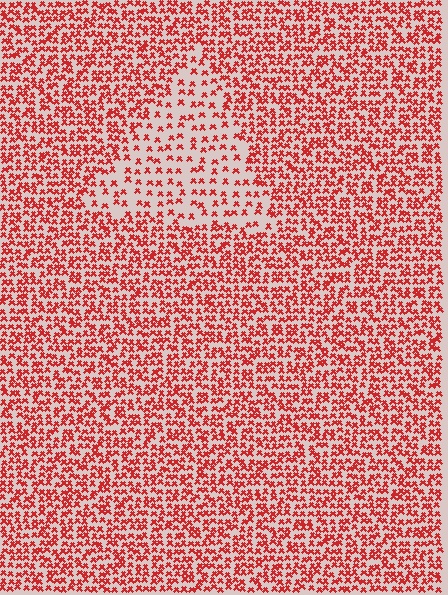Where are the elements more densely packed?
The elements are more densely packed outside the triangle boundary.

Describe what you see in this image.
The image contains small red elements arranged at two different densities. A triangle-shaped region is visible where the elements are less densely packed than the surrounding area.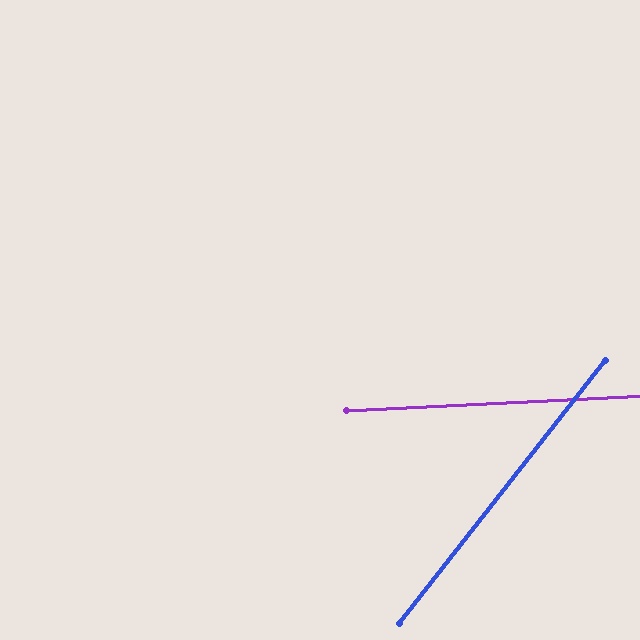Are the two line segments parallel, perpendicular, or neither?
Neither parallel nor perpendicular — they differ by about 49°.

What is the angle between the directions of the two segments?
Approximately 49 degrees.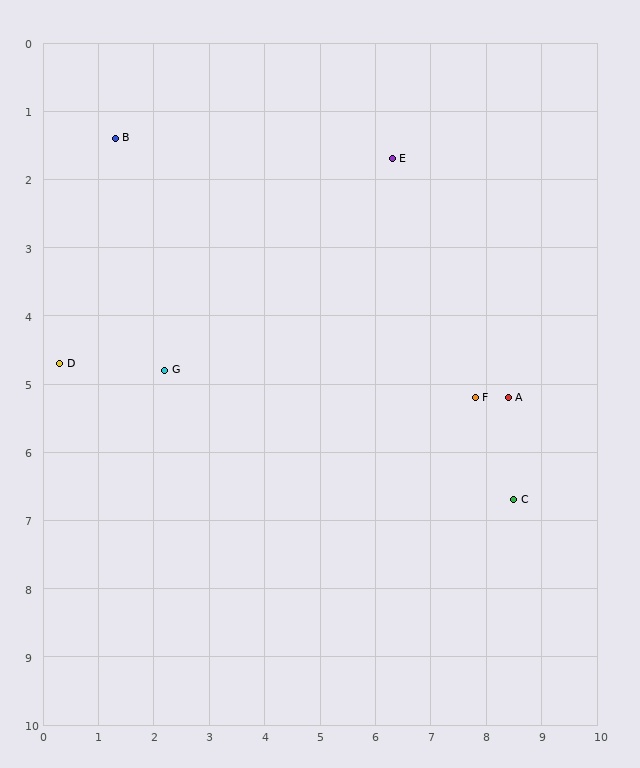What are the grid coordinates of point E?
Point E is at approximately (6.3, 1.7).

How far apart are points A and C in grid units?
Points A and C are about 1.5 grid units apart.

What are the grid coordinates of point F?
Point F is at approximately (7.8, 5.2).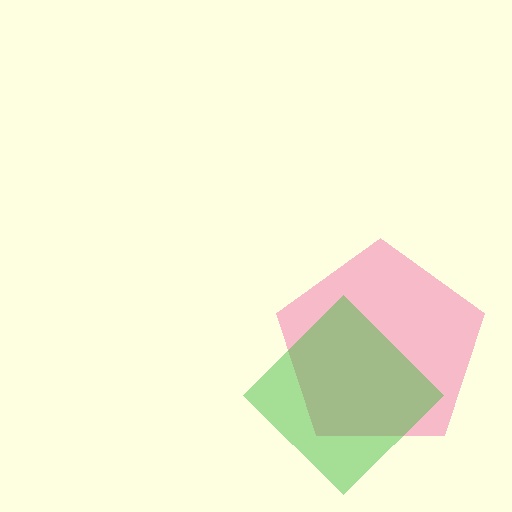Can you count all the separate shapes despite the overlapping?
Yes, there are 2 separate shapes.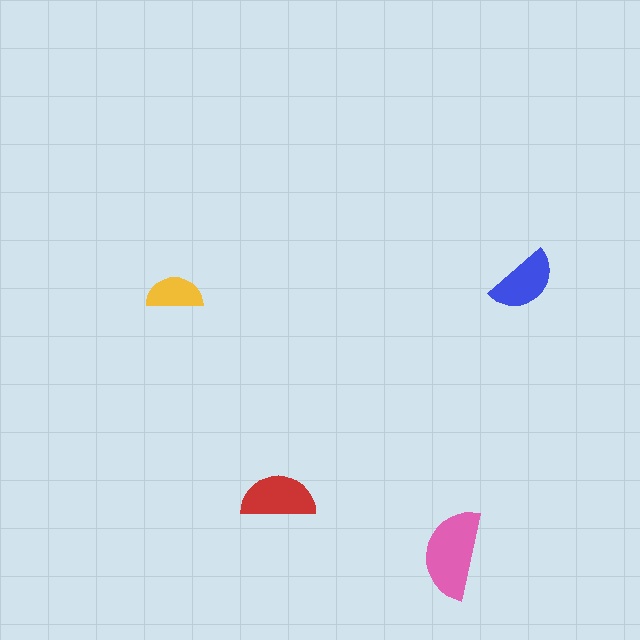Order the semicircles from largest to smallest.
the pink one, the red one, the blue one, the yellow one.